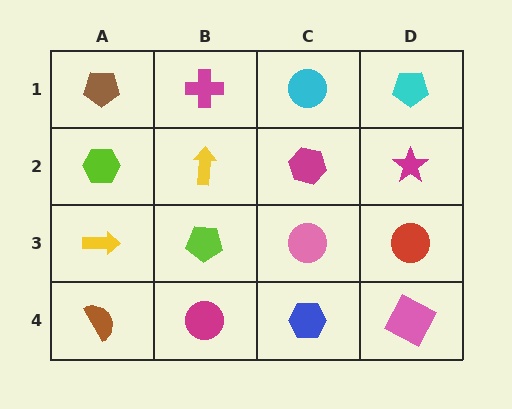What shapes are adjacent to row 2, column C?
A cyan circle (row 1, column C), a pink circle (row 3, column C), a yellow arrow (row 2, column B), a magenta star (row 2, column D).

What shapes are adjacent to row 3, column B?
A yellow arrow (row 2, column B), a magenta circle (row 4, column B), a yellow arrow (row 3, column A), a pink circle (row 3, column C).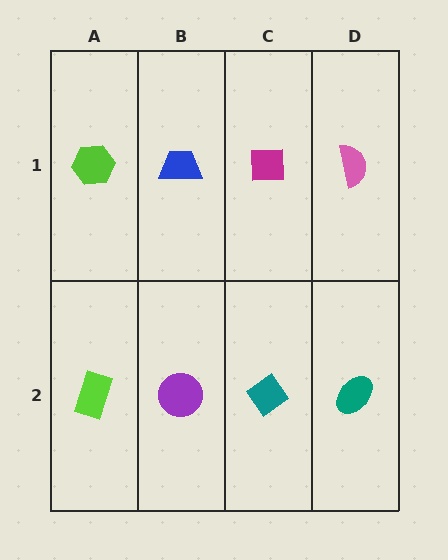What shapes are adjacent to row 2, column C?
A magenta square (row 1, column C), a purple circle (row 2, column B), a teal ellipse (row 2, column D).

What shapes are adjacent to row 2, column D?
A pink semicircle (row 1, column D), a teal diamond (row 2, column C).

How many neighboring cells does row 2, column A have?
2.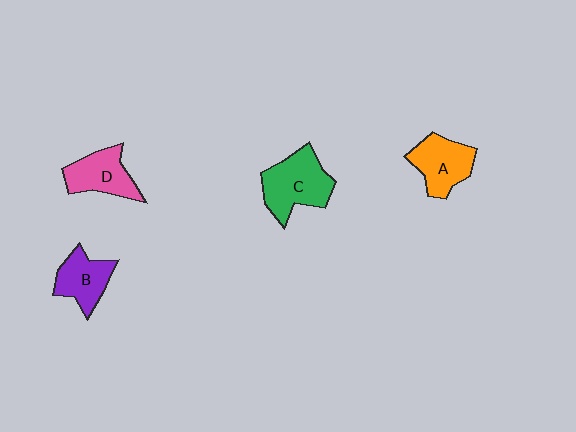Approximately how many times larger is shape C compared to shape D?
Approximately 1.3 times.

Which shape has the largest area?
Shape C (green).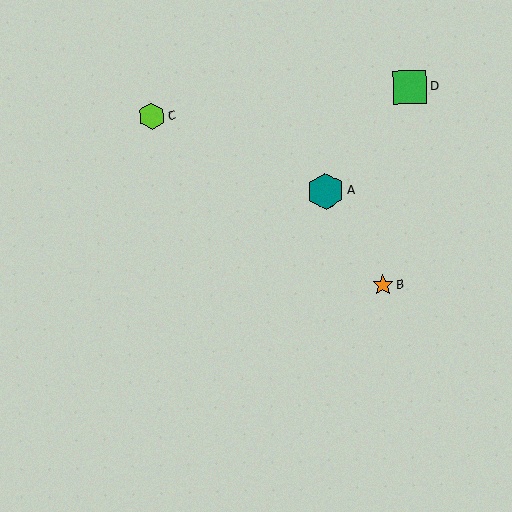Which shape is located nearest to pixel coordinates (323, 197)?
The teal hexagon (labeled A) at (326, 191) is nearest to that location.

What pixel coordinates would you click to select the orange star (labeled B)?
Click at (383, 285) to select the orange star B.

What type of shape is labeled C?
Shape C is a lime hexagon.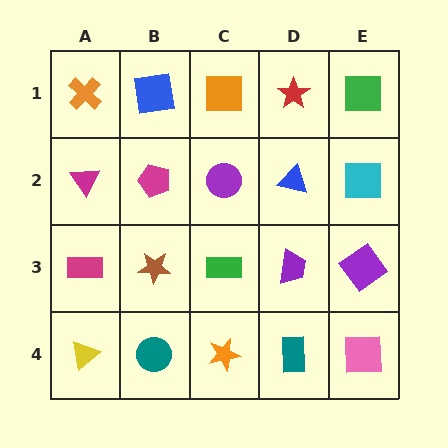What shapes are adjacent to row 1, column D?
A blue triangle (row 2, column D), an orange square (row 1, column C), a green square (row 1, column E).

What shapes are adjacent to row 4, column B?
A brown star (row 3, column B), a yellow triangle (row 4, column A), an orange star (row 4, column C).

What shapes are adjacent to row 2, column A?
An orange cross (row 1, column A), a magenta rectangle (row 3, column A), a magenta pentagon (row 2, column B).